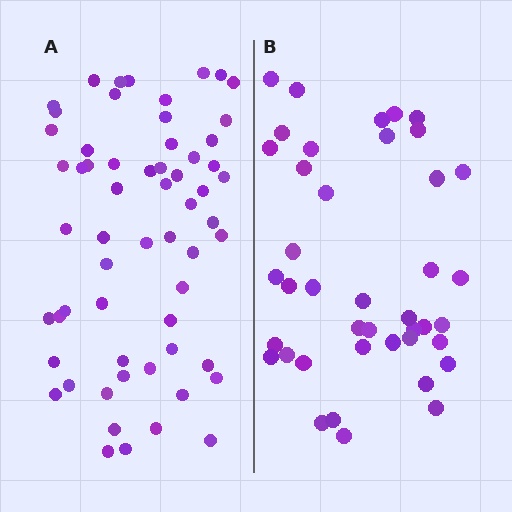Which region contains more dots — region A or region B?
Region A (the left region) has more dots.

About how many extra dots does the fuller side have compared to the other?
Region A has approximately 20 more dots than region B.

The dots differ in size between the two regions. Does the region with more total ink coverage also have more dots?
No. Region B has more total ink coverage because its dots are larger, but region A actually contains more individual dots. Total area can be misleading — the number of items is what matters here.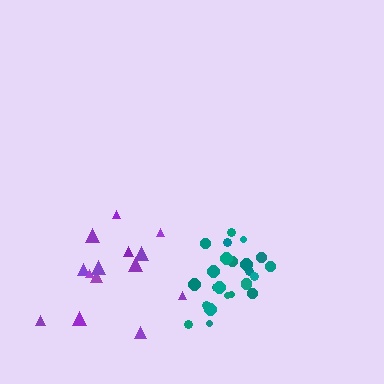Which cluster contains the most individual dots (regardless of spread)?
Teal (25).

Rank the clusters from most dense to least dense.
teal, purple.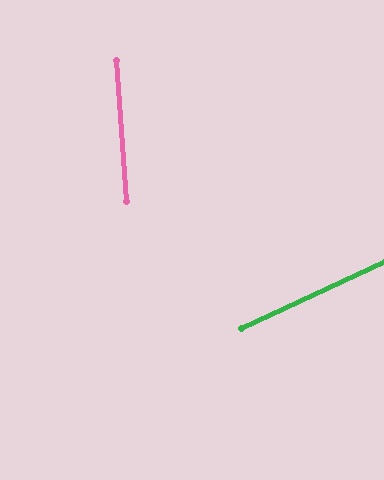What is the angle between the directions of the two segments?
Approximately 69 degrees.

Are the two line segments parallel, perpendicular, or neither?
Neither parallel nor perpendicular — they differ by about 69°.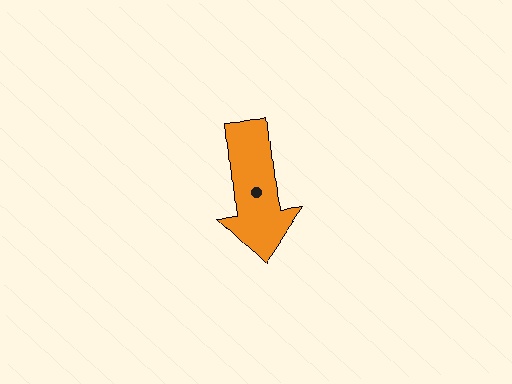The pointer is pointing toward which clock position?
Roughly 6 o'clock.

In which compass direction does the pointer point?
South.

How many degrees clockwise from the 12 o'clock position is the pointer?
Approximately 174 degrees.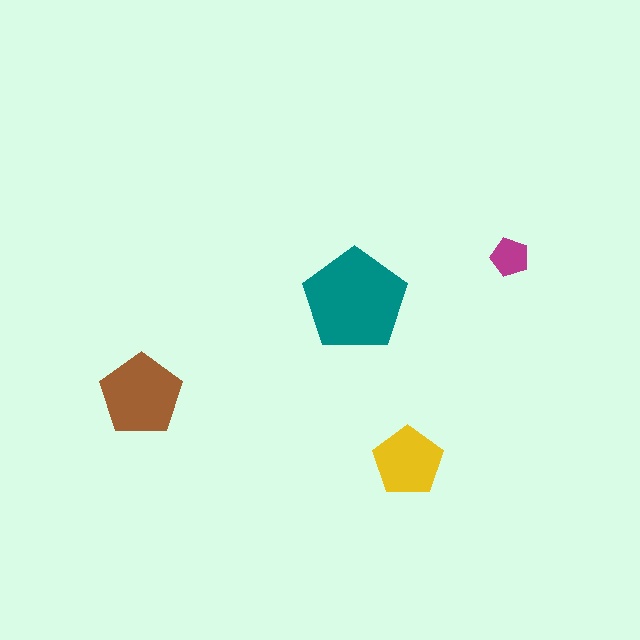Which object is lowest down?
The yellow pentagon is bottommost.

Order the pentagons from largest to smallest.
the teal one, the brown one, the yellow one, the magenta one.